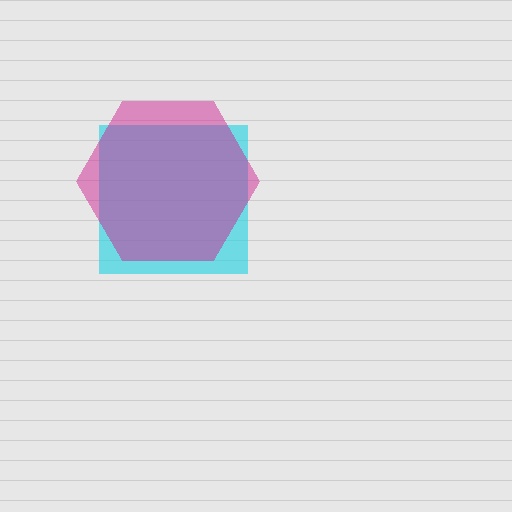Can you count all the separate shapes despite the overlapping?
Yes, there are 2 separate shapes.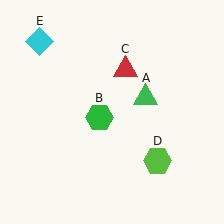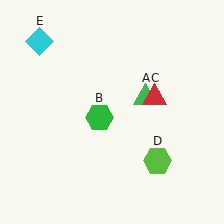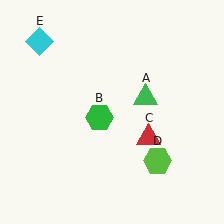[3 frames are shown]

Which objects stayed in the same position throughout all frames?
Green triangle (object A) and green hexagon (object B) and lime hexagon (object D) and cyan diamond (object E) remained stationary.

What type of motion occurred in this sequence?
The red triangle (object C) rotated clockwise around the center of the scene.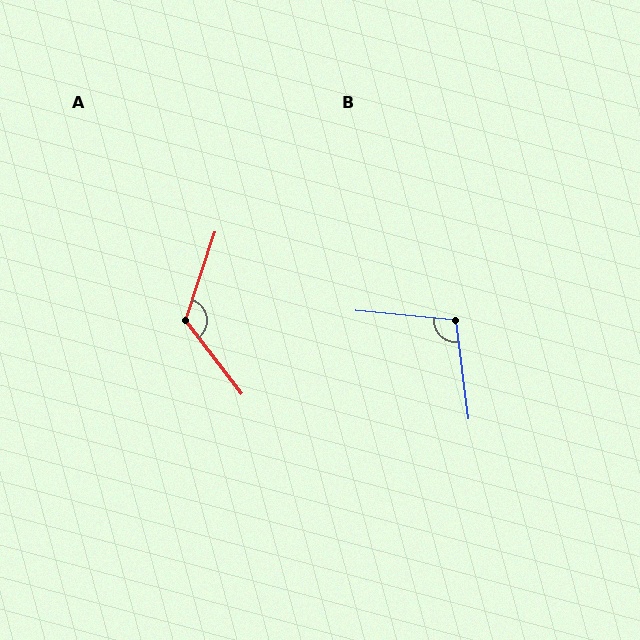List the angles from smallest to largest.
B (103°), A (124°).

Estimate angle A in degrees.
Approximately 124 degrees.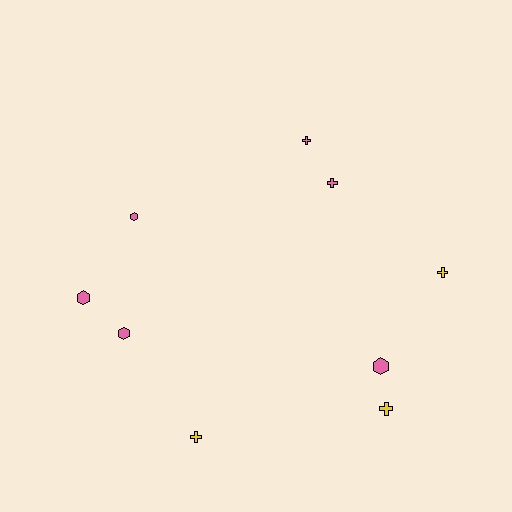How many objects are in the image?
There are 9 objects.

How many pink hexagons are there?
There are 4 pink hexagons.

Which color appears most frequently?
Pink, with 6 objects.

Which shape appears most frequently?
Cross, with 5 objects.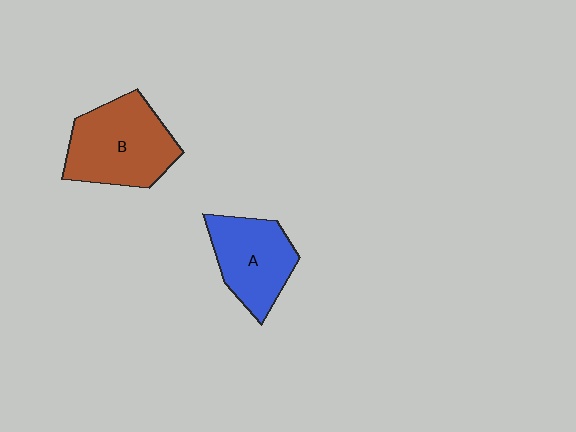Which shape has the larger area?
Shape B (brown).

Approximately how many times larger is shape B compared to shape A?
Approximately 1.3 times.